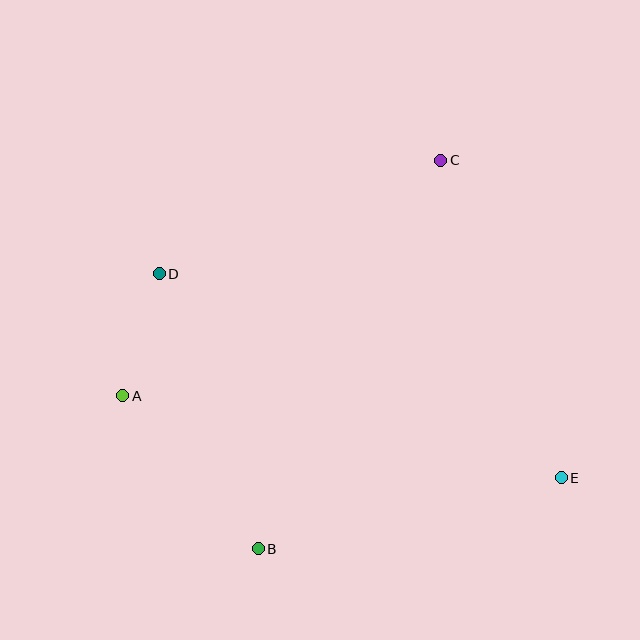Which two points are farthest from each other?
Points D and E are farthest from each other.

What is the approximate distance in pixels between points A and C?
The distance between A and C is approximately 396 pixels.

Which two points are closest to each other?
Points A and D are closest to each other.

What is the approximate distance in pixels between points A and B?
The distance between A and B is approximately 204 pixels.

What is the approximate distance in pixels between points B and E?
The distance between B and E is approximately 311 pixels.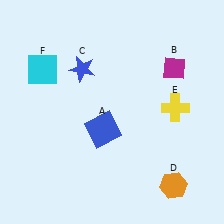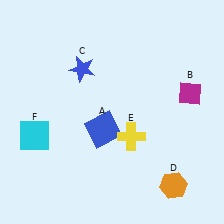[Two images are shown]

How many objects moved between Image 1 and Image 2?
3 objects moved between the two images.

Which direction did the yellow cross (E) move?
The yellow cross (E) moved left.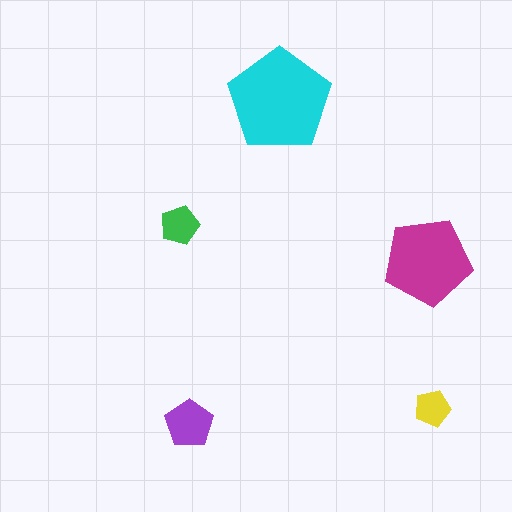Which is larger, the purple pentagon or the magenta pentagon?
The magenta one.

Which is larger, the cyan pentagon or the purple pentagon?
The cyan one.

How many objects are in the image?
There are 5 objects in the image.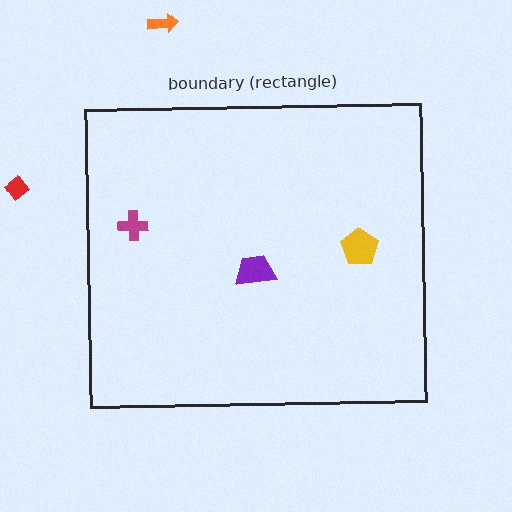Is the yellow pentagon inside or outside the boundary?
Inside.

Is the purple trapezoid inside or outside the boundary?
Inside.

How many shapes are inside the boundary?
3 inside, 2 outside.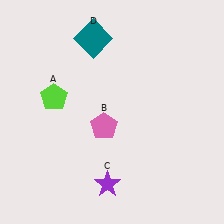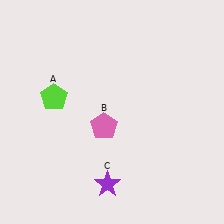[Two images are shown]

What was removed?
The teal square (D) was removed in Image 2.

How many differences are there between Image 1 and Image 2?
There is 1 difference between the two images.